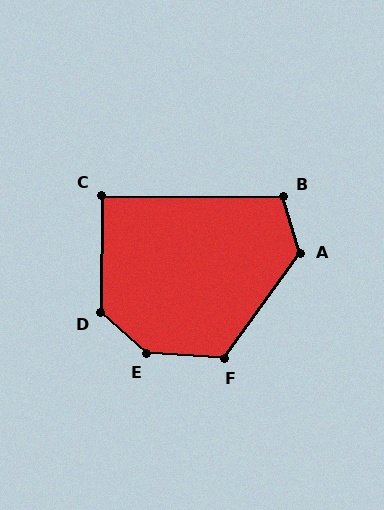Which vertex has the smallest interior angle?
C, at approximately 90 degrees.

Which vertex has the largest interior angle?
E, at approximately 143 degrees.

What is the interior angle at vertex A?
Approximately 127 degrees (obtuse).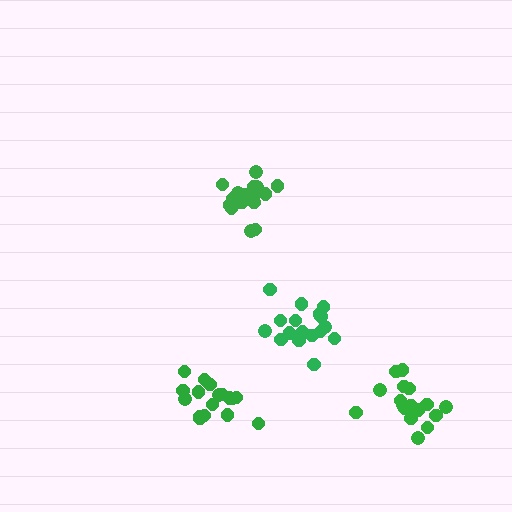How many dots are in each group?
Group 1: 18 dots, Group 2: 17 dots, Group 3: 18 dots, Group 4: 17 dots (70 total).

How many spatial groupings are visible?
There are 4 spatial groupings.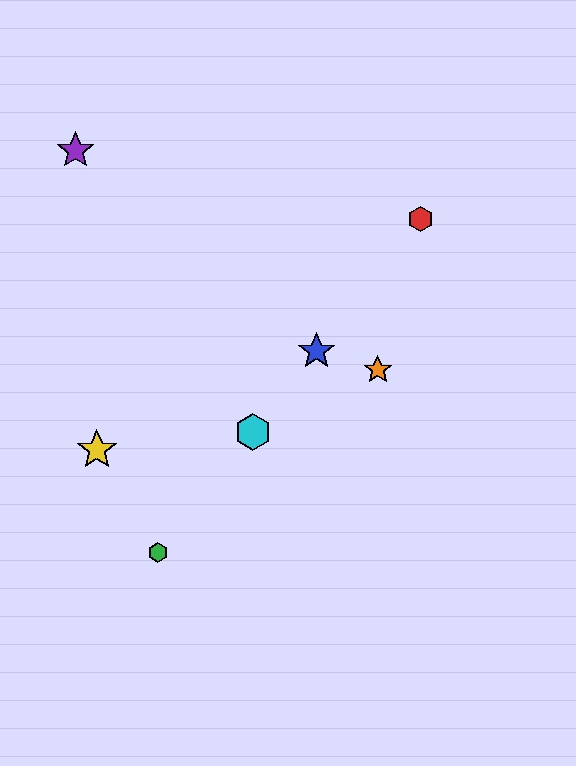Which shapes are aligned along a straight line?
The red hexagon, the blue star, the green hexagon, the cyan hexagon are aligned along a straight line.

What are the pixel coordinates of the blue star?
The blue star is at (316, 351).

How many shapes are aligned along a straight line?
4 shapes (the red hexagon, the blue star, the green hexagon, the cyan hexagon) are aligned along a straight line.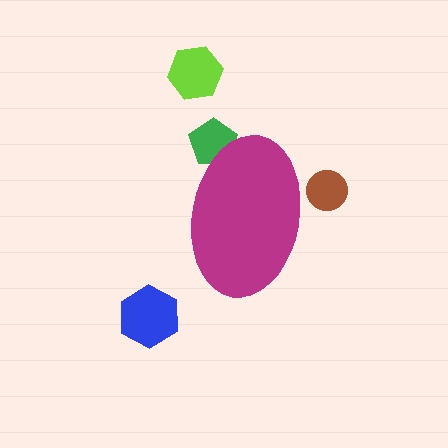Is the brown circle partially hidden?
Yes, the brown circle is partially hidden behind the magenta ellipse.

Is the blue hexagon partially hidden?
No, the blue hexagon is fully visible.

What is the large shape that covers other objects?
A magenta ellipse.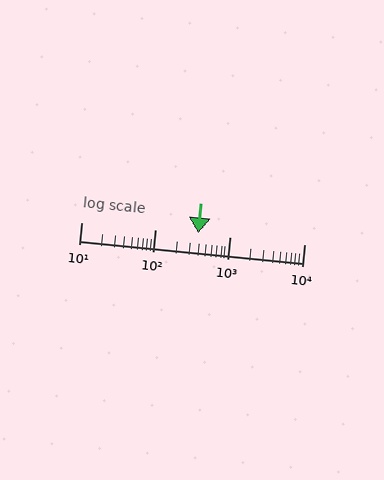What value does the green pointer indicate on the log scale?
The pointer indicates approximately 380.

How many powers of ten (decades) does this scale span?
The scale spans 3 decades, from 10 to 10000.